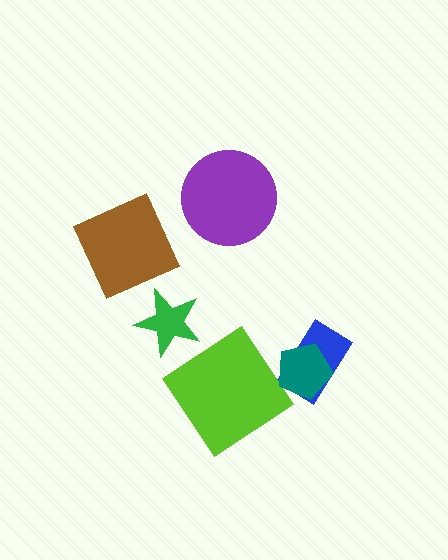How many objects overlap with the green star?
0 objects overlap with the green star.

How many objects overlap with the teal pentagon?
1 object overlaps with the teal pentagon.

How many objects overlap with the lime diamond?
0 objects overlap with the lime diamond.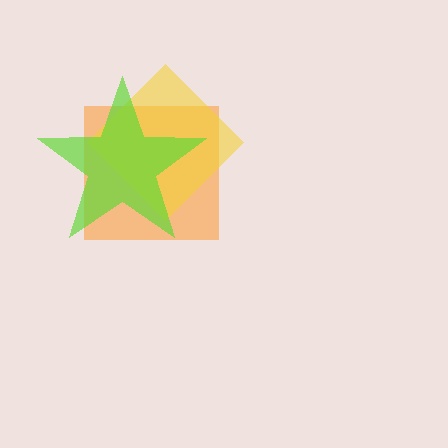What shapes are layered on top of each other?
The layered shapes are: an orange square, a yellow diamond, a lime star.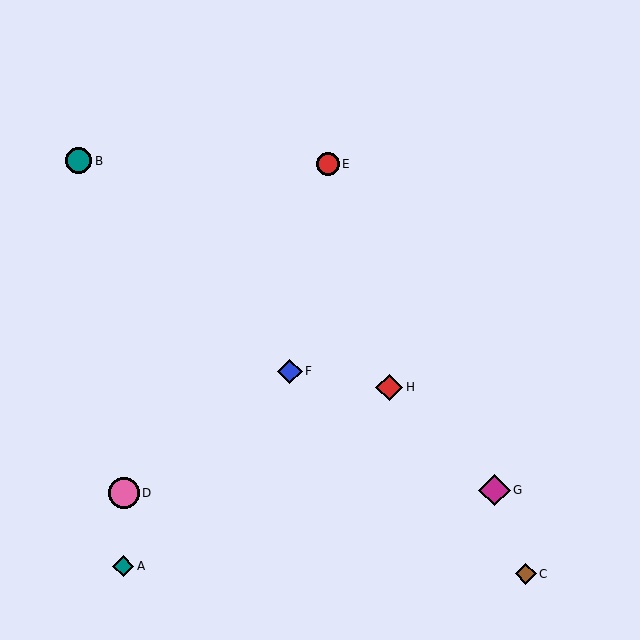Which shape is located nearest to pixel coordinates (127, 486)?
The pink circle (labeled D) at (124, 493) is nearest to that location.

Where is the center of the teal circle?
The center of the teal circle is at (79, 161).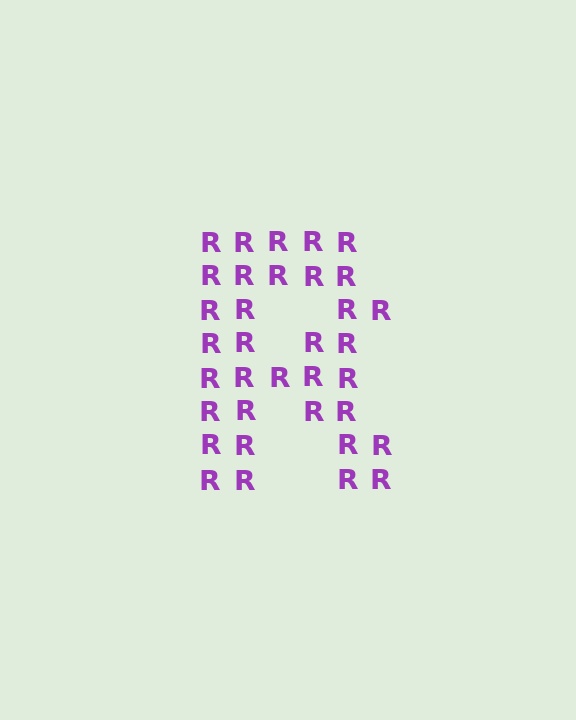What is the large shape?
The large shape is the letter R.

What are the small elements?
The small elements are letter R's.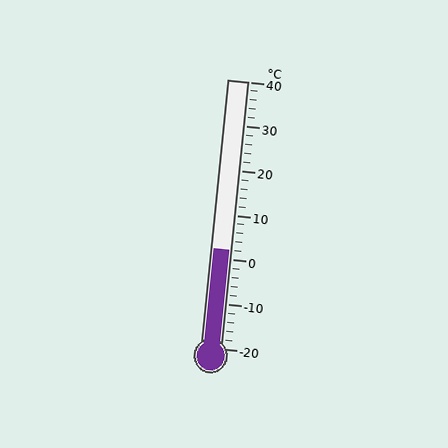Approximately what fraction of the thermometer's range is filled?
The thermometer is filled to approximately 35% of its range.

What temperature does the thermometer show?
The thermometer shows approximately 2°C.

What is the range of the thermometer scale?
The thermometer scale ranges from -20°C to 40°C.